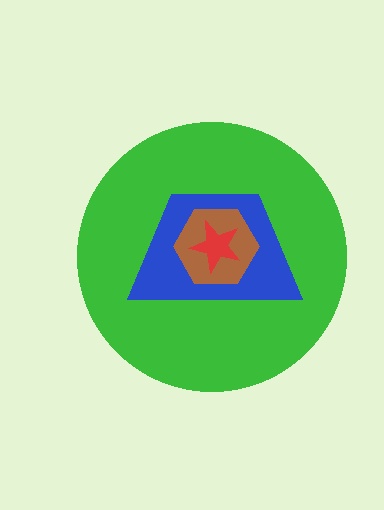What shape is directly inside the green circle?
The blue trapezoid.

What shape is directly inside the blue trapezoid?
The brown hexagon.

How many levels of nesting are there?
4.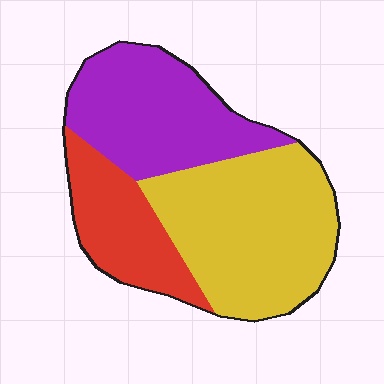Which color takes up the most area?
Yellow, at roughly 45%.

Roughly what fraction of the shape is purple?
Purple takes up about one third (1/3) of the shape.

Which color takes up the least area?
Red, at roughly 20%.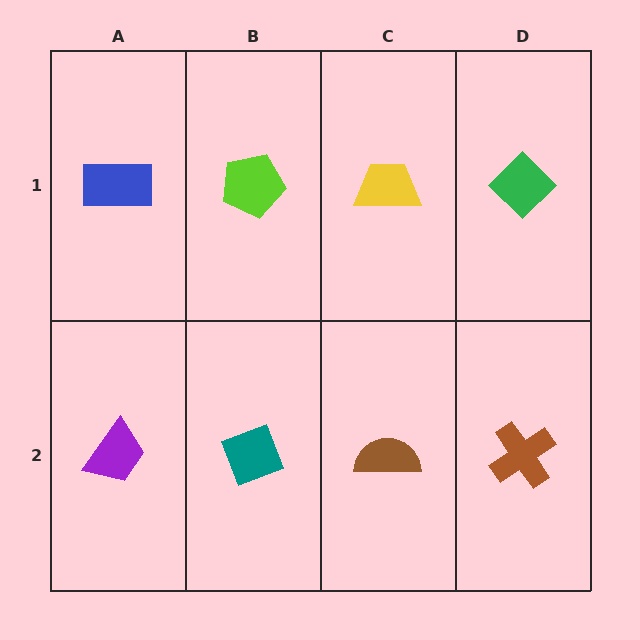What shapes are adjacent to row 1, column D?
A brown cross (row 2, column D), a yellow trapezoid (row 1, column C).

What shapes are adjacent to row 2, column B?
A lime pentagon (row 1, column B), a purple trapezoid (row 2, column A), a brown semicircle (row 2, column C).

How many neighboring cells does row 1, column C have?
3.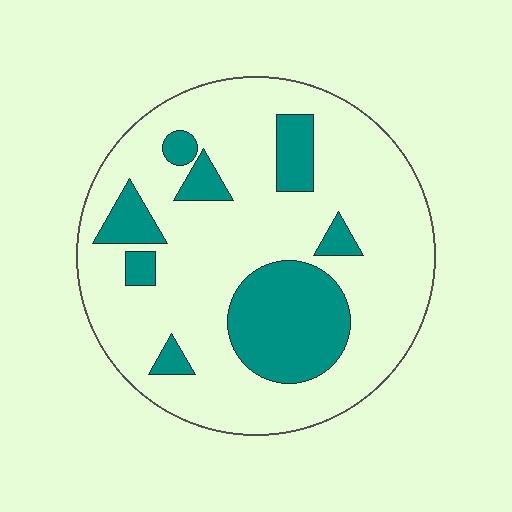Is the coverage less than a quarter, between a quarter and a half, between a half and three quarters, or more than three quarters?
Less than a quarter.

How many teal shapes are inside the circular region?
8.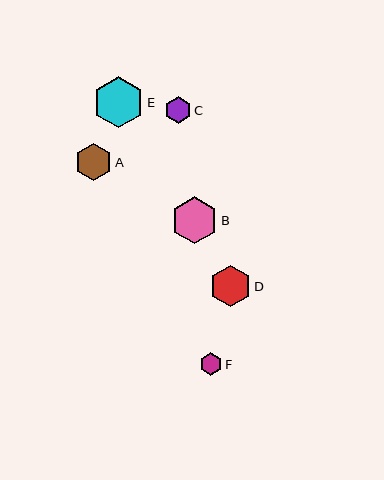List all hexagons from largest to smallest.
From largest to smallest: E, B, D, A, C, F.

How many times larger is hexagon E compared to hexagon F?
Hexagon E is approximately 2.2 times the size of hexagon F.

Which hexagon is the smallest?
Hexagon F is the smallest with a size of approximately 23 pixels.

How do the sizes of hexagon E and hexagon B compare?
Hexagon E and hexagon B are approximately the same size.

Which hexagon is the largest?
Hexagon E is the largest with a size of approximately 51 pixels.